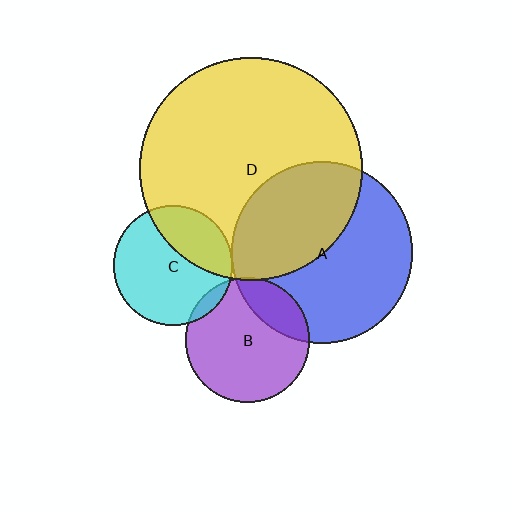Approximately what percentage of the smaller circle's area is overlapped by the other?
Approximately 5%.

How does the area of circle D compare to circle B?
Approximately 3.2 times.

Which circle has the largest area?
Circle D (yellow).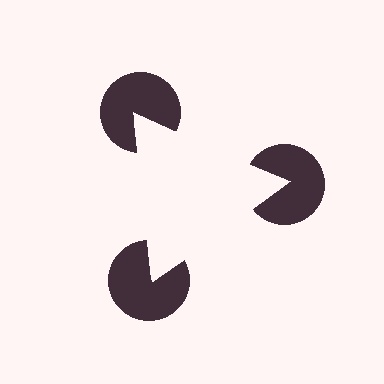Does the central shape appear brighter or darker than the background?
It typically appears slightly brighter than the background, even though no actual brightness change is drawn.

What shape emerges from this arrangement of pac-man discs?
An illusory triangle — its edges are inferred from the aligned wedge cuts in the pac-man discs, not physically drawn.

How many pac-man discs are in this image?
There are 3 — one at each vertex of the illusory triangle.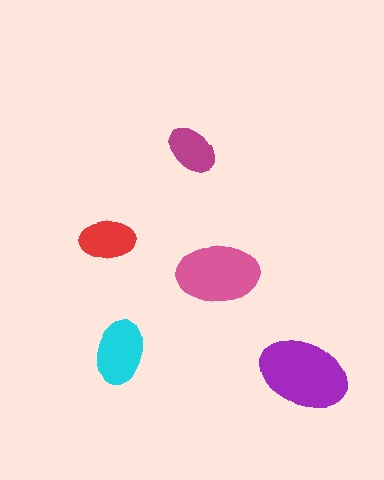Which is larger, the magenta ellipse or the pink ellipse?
The pink one.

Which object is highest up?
The magenta ellipse is topmost.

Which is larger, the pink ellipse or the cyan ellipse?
The pink one.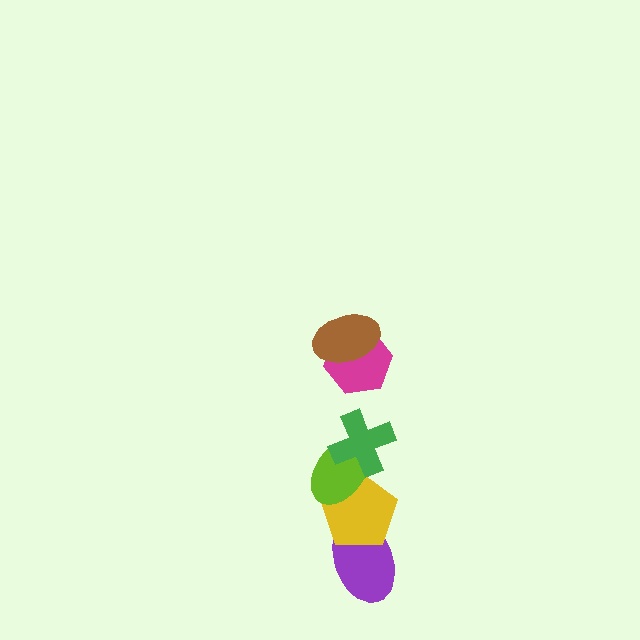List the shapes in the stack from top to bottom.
From top to bottom: the brown ellipse, the magenta hexagon, the green cross, the lime ellipse, the yellow pentagon, the purple ellipse.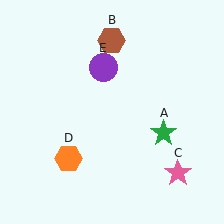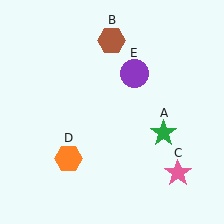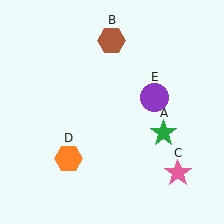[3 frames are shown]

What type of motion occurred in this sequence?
The purple circle (object E) rotated clockwise around the center of the scene.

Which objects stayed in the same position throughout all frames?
Green star (object A) and brown hexagon (object B) and pink star (object C) and orange hexagon (object D) remained stationary.